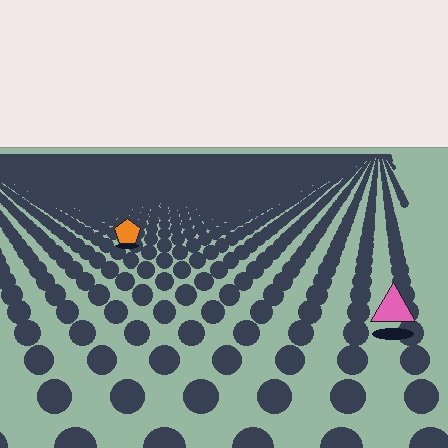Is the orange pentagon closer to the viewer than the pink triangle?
No. The pink triangle is closer — you can tell from the texture gradient: the ground texture is coarser near it.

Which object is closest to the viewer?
The pink triangle is closest. The texture marks near it are larger and more spread out.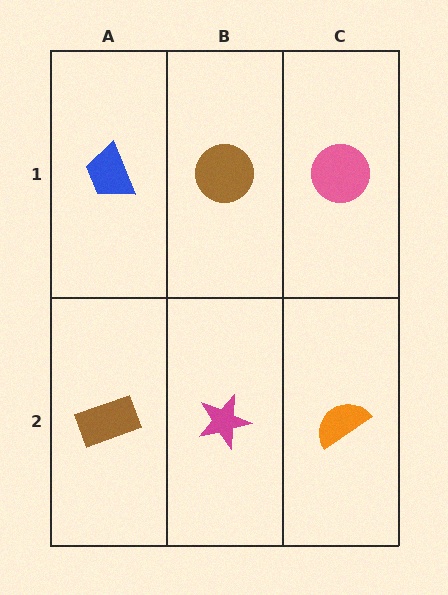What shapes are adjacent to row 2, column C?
A pink circle (row 1, column C), a magenta star (row 2, column B).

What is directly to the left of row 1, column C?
A brown circle.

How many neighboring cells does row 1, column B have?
3.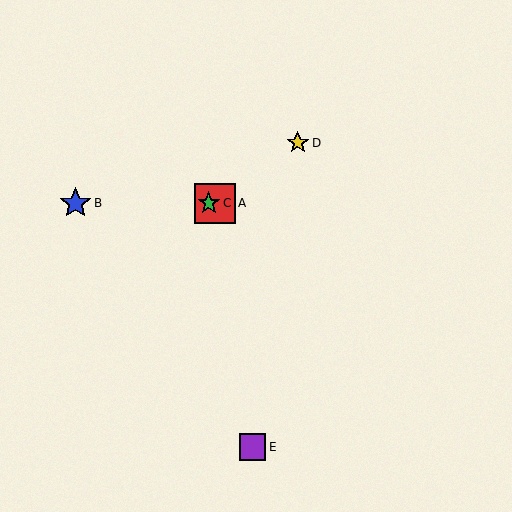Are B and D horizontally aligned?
No, B is at y≈203 and D is at y≈143.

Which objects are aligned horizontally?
Objects A, B, C are aligned horizontally.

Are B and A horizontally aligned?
Yes, both are at y≈203.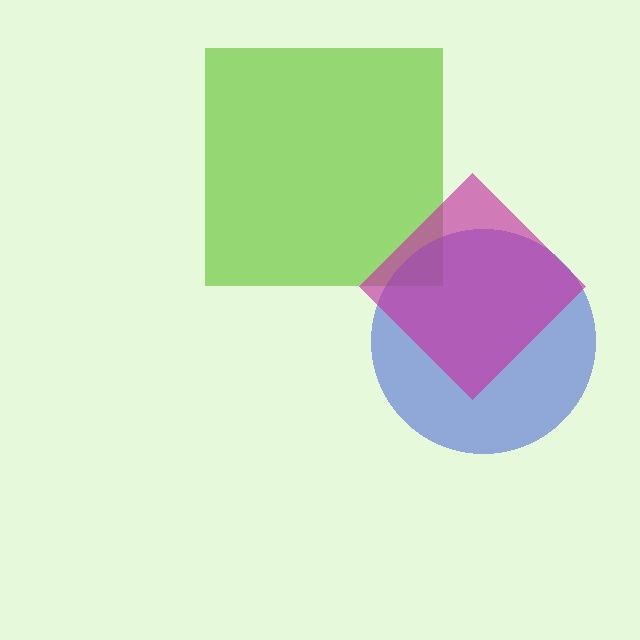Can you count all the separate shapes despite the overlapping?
Yes, there are 3 separate shapes.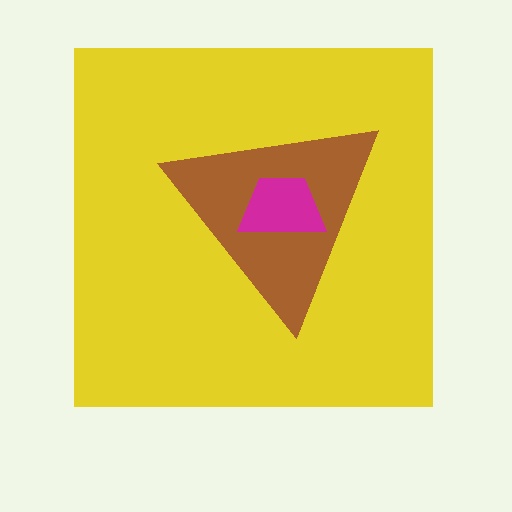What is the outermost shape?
The yellow square.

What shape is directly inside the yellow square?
The brown triangle.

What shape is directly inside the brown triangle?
The magenta trapezoid.